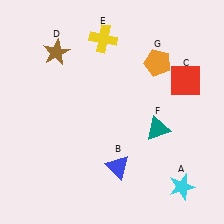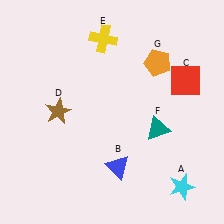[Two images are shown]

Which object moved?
The brown star (D) moved down.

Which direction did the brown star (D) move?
The brown star (D) moved down.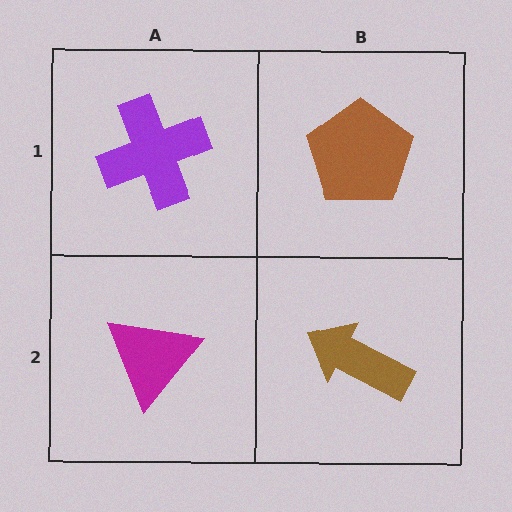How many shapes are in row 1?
2 shapes.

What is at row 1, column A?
A purple cross.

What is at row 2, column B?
A brown arrow.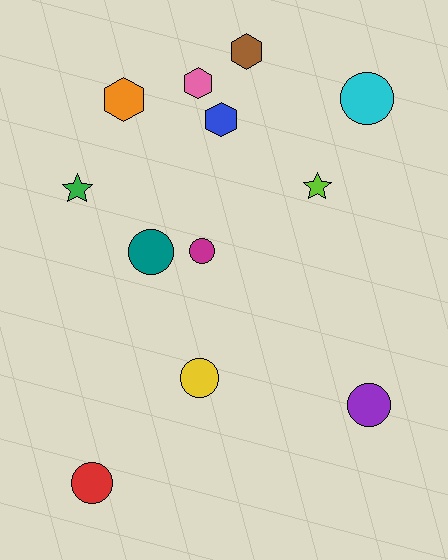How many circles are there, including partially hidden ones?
There are 6 circles.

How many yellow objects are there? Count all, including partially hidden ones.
There is 1 yellow object.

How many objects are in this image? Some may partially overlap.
There are 12 objects.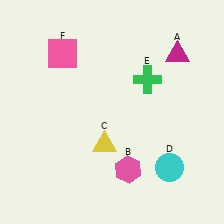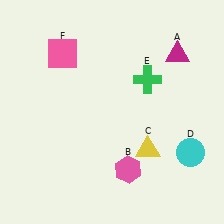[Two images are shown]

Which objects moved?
The objects that moved are: the yellow triangle (C), the cyan circle (D).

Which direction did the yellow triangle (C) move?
The yellow triangle (C) moved right.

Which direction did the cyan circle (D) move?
The cyan circle (D) moved right.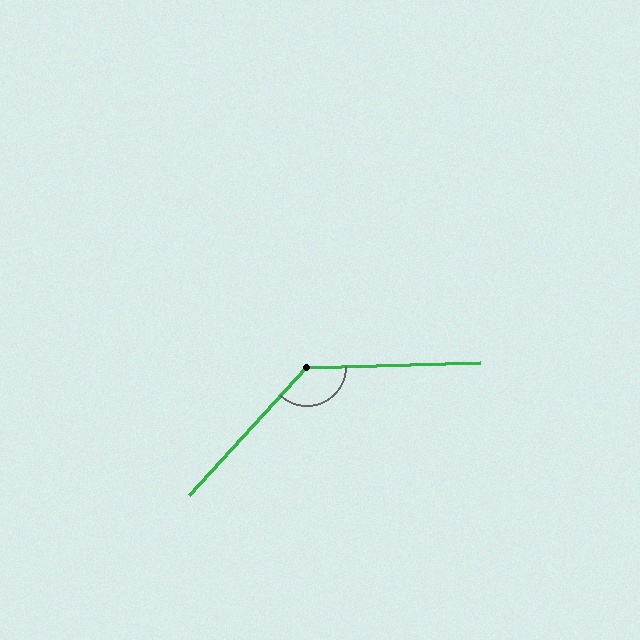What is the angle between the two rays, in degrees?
Approximately 134 degrees.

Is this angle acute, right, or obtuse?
It is obtuse.